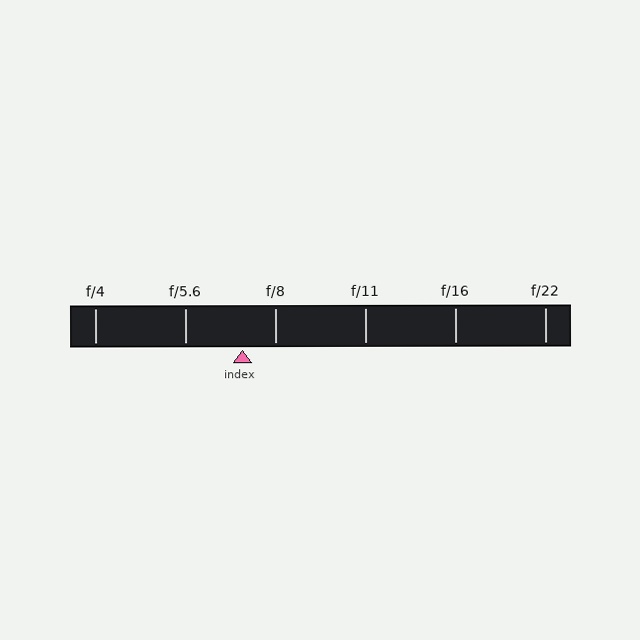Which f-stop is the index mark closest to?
The index mark is closest to f/8.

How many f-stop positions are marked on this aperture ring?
There are 6 f-stop positions marked.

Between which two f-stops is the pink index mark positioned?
The index mark is between f/5.6 and f/8.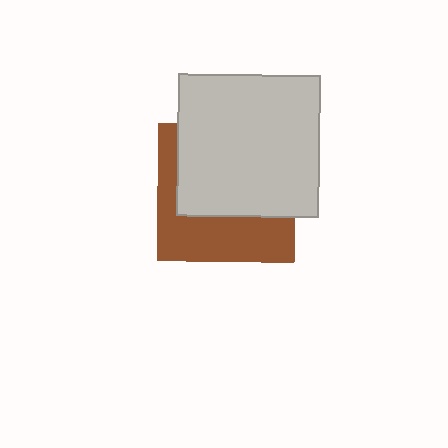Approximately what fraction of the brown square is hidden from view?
Roughly 59% of the brown square is hidden behind the light gray square.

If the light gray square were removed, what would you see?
You would see the complete brown square.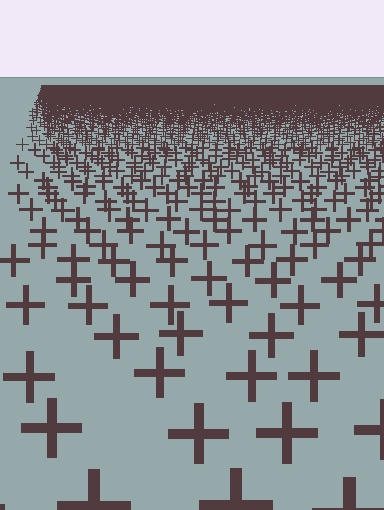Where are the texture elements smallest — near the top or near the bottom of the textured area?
Near the top.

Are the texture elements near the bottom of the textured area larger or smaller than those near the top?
Larger. Near the bottom, elements are closer to the viewer and appear at a bigger on-screen size.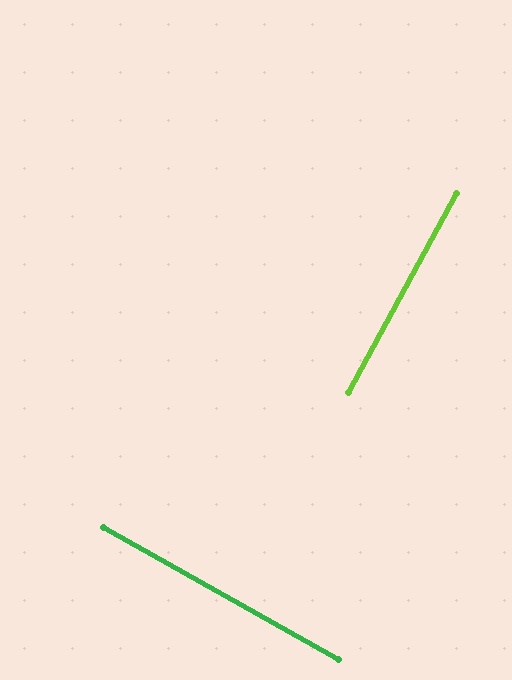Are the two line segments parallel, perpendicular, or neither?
Perpendicular — they meet at approximately 89°.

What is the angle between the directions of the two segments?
Approximately 89 degrees.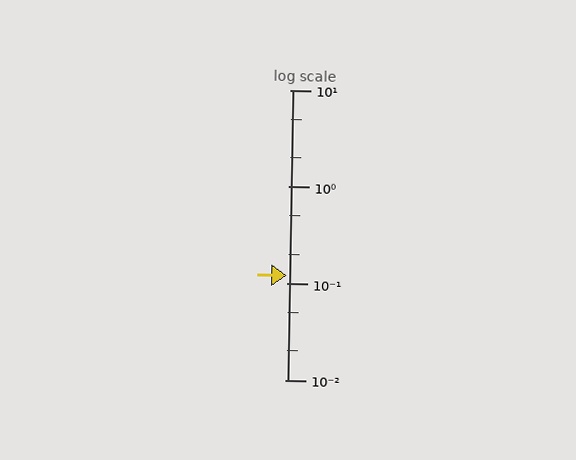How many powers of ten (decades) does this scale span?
The scale spans 3 decades, from 0.01 to 10.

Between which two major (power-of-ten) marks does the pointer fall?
The pointer is between 0.1 and 1.